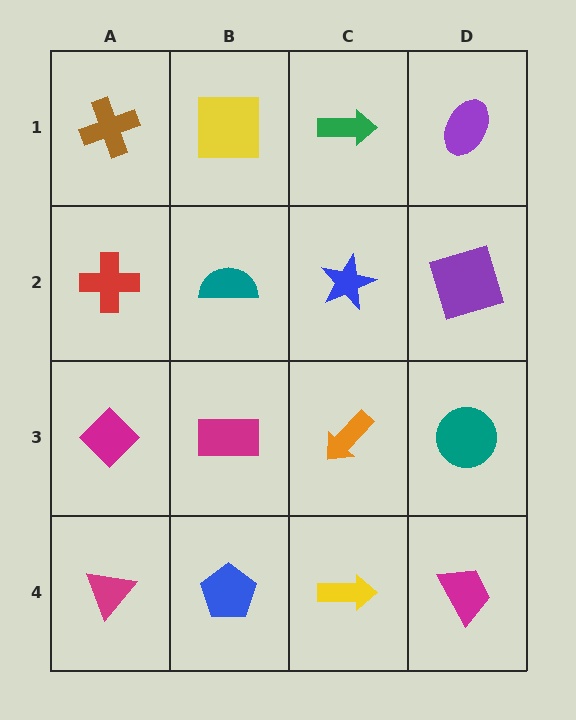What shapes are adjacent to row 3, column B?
A teal semicircle (row 2, column B), a blue pentagon (row 4, column B), a magenta diamond (row 3, column A), an orange arrow (row 3, column C).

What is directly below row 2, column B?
A magenta rectangle.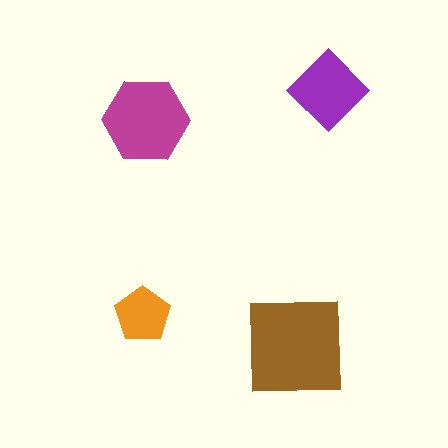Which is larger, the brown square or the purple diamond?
The brown square.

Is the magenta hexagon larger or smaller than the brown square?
Smaller.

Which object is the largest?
The brown square.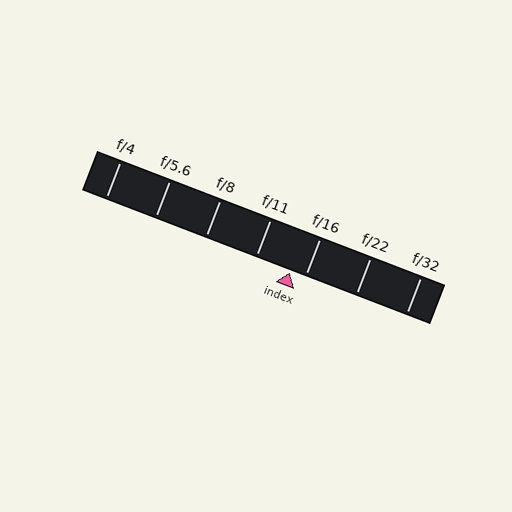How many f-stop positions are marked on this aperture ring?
There are 7 f-stop positions marked.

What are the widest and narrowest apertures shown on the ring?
The widest aperture shown is f/4 and the narrowest is f/32.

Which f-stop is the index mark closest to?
The index mark is closest to f/16.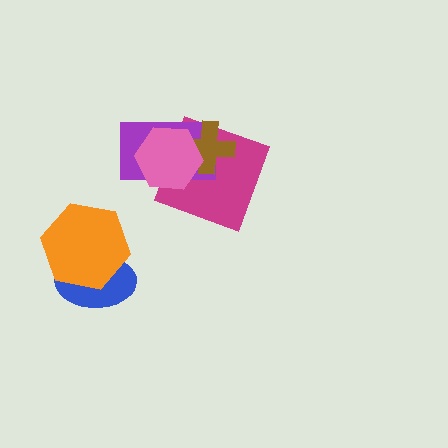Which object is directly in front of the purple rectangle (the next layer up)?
The brown cross is directly in front of the purple rectangle.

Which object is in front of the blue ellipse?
The orange hexagon is in front of the blue ellipse.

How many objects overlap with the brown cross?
3 objects overlap with the brown cross.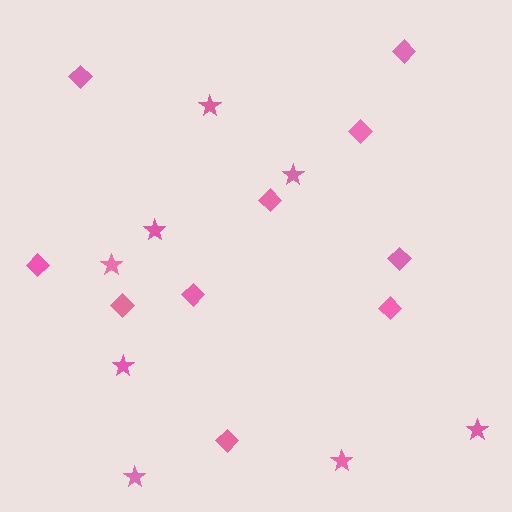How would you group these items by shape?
There are 2 groups: one group of stars (8) and one group of diamonds (10).